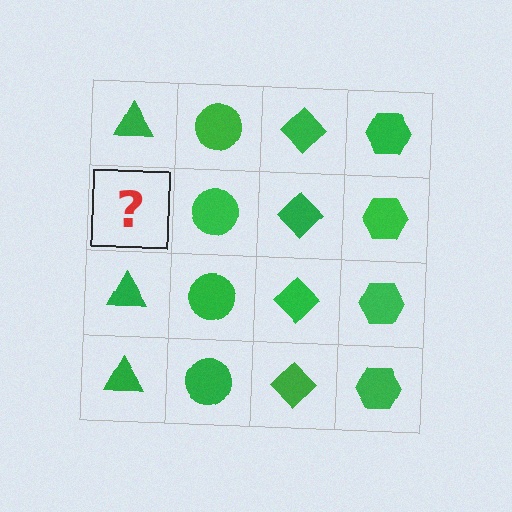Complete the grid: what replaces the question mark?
The question mark should be replaced with a green triangle.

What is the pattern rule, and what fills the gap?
The rule is that each column has a consistent shape. The gap should be filled with a green triangle.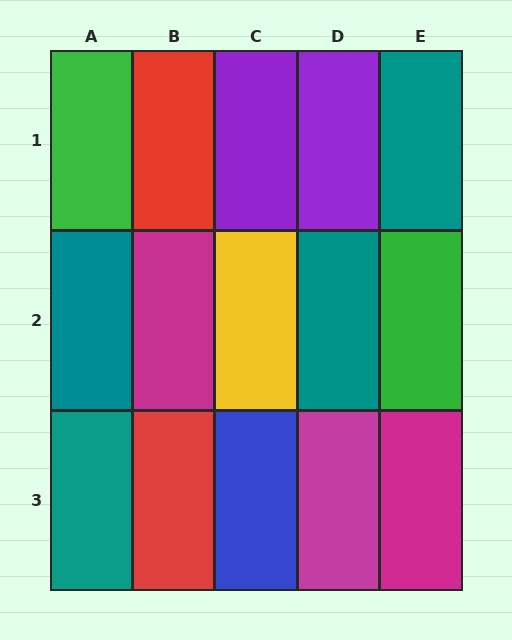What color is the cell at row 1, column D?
Purple.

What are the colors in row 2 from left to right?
Teal, magenta, yellow, teal, green.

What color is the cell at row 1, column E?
Teal.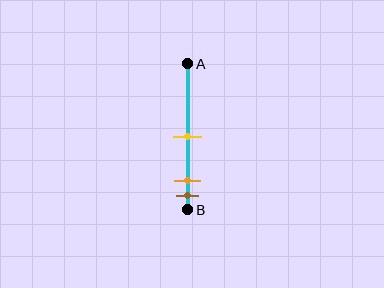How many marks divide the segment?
There are 3 marks dividing the segment.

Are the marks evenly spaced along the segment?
No, the marks are not evenly spaced.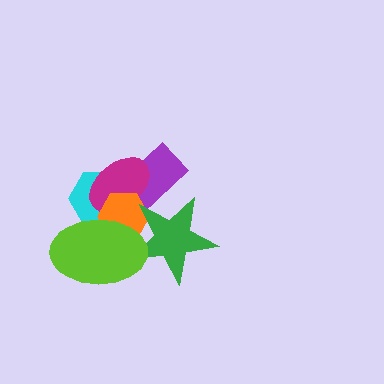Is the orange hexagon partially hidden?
Yes, it is partially covered by another shape.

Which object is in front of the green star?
The lime ellipse is in front of the green star.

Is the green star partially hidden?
Yes, it is partially covered by another shape.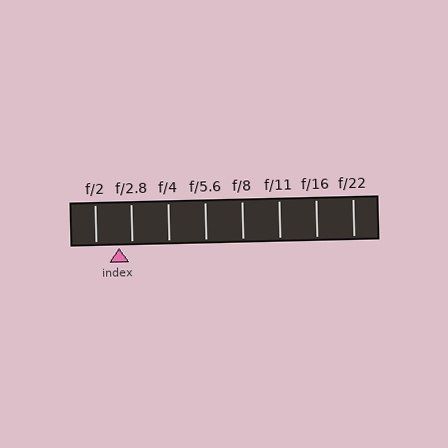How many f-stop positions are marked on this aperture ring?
There are 8 f-stop positions marked.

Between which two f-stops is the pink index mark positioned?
The index mark is between f/2 and f/2.8.